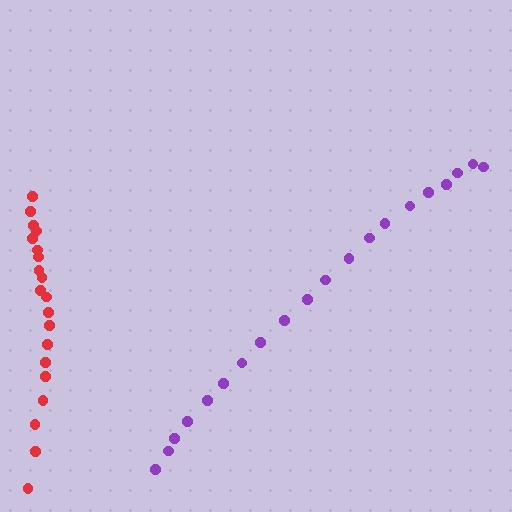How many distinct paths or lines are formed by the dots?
There are 2 distinct paths.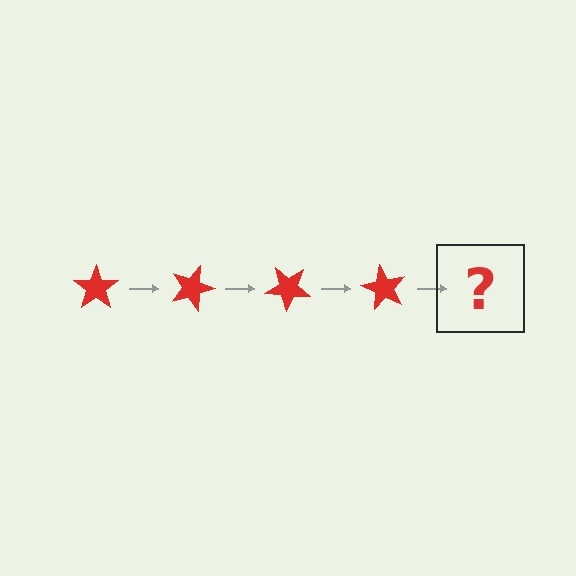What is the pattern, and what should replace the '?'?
The pattern is that the star rotates 20 degrees each step. The '?' should be a red star rotated 80 degrees.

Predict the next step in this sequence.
The next step is a red star rotated 80 degrees.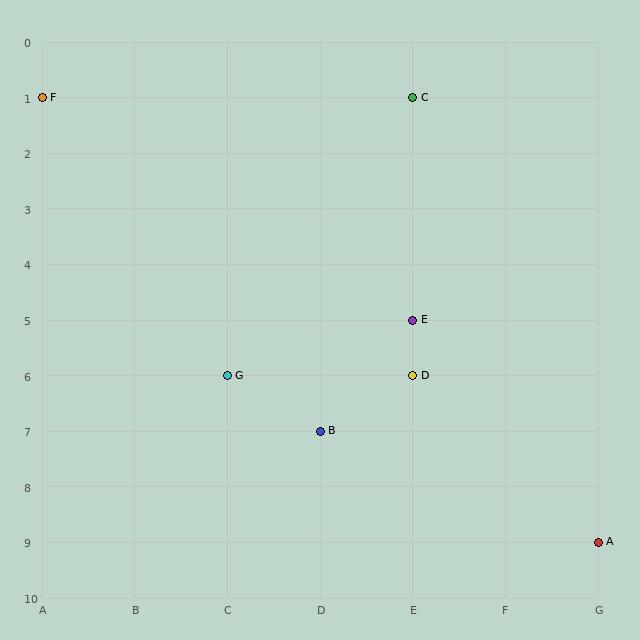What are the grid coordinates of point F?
Point F is at grid coordinates (A, 1).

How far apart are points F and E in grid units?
Points F and E are 4 columns and 4 rows apart (about 5.7 grid units diagonally).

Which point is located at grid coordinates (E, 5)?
Point E is at (E, 5).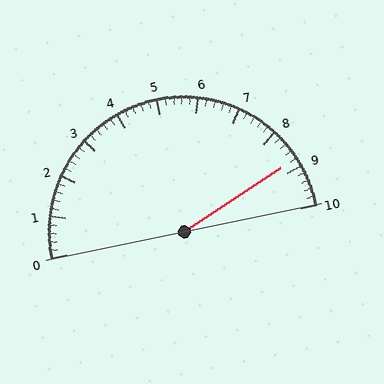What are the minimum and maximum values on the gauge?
The gauge ranges from 0 to 10.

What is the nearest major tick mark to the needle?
The nearest major tick mark is 9.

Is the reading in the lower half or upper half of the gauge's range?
The reading is in the upper half of the range (0 to 10).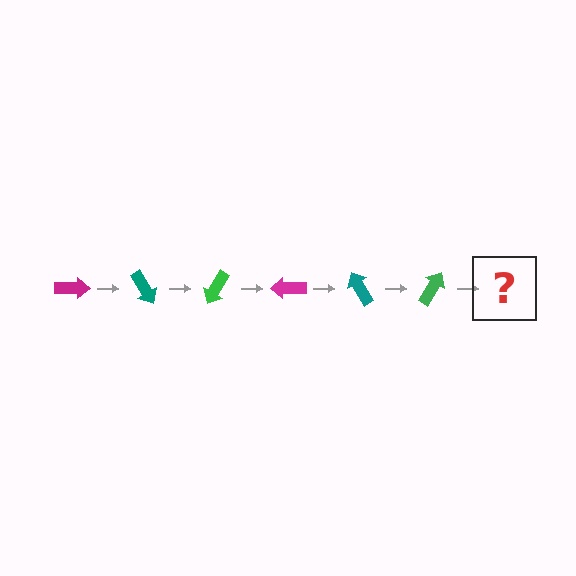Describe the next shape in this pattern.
It should be a magenta arrow, rotated 360 degrees from the start.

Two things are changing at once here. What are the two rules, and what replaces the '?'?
The two rules are that it rotates 60 degrees each step and the color cycles through magenta, teal, and green. The '?' should be a magenta arrow, rotated 360 degrees from the start.